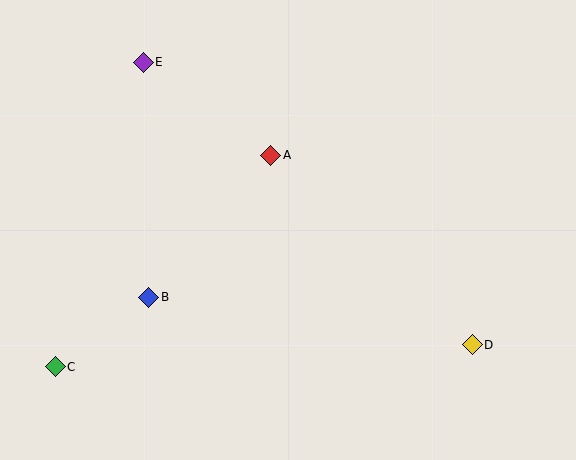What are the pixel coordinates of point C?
Point C is at (55, 367).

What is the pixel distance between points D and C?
The distance between D and C is 418 pixels.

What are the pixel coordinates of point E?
Point E is at (143, 62).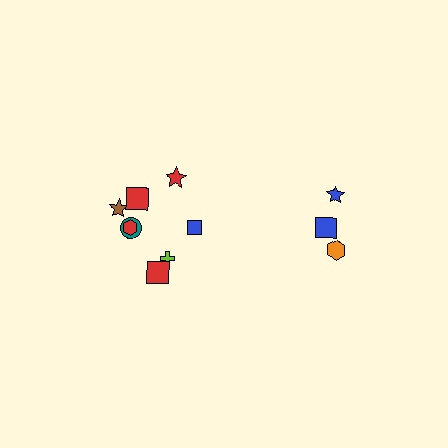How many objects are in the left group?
There are 8 objects.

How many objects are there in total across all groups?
There are 11 objects.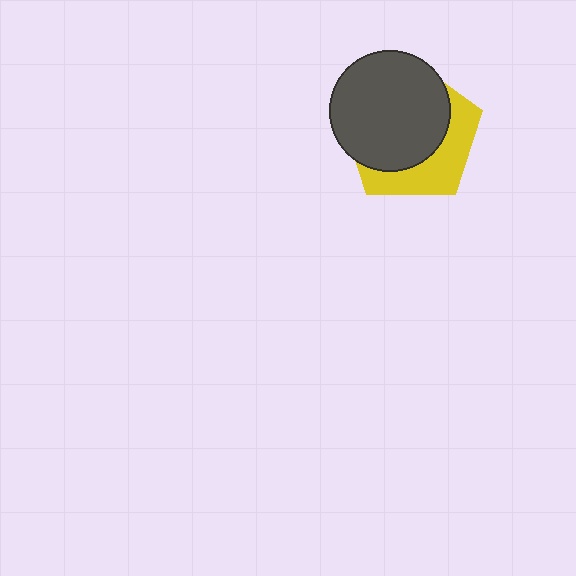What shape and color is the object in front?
The object in front is a dark gray circle.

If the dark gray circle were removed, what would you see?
You would see the complete yellow pentagon.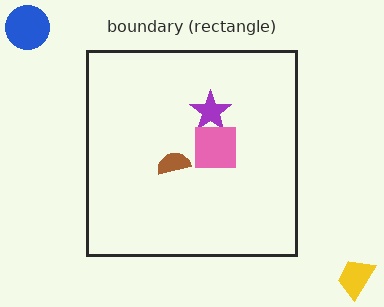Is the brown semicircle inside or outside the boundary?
Inside.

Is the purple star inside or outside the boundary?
Inside.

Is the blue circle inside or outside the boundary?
Outside.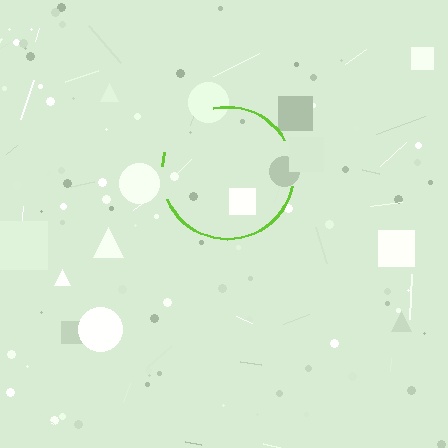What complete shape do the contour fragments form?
The contour fragments form a circle.